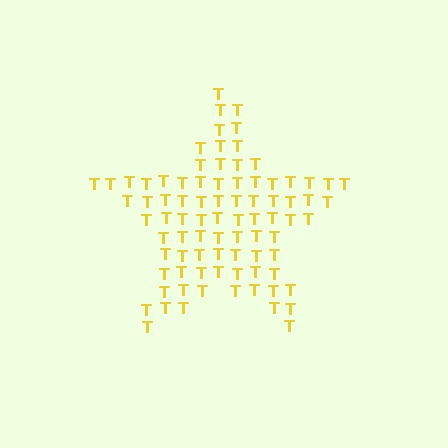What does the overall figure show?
The overall figure shows a star.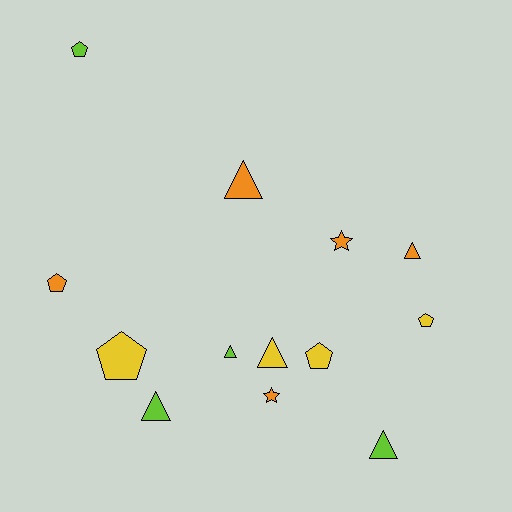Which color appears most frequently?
Orange, with 5 objects.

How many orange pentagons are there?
There is 1 orange pentagon.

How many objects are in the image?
There are 13 objects.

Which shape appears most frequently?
Triangle, with 6 objects.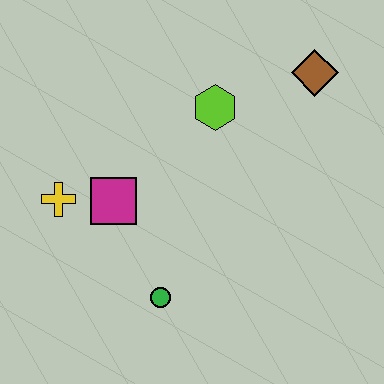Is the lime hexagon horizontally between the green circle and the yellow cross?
No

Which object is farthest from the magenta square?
The brown diamond is farthest from the magenta square.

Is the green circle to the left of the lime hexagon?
Yes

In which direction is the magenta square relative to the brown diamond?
The magenta square is to the left of the brown diamond.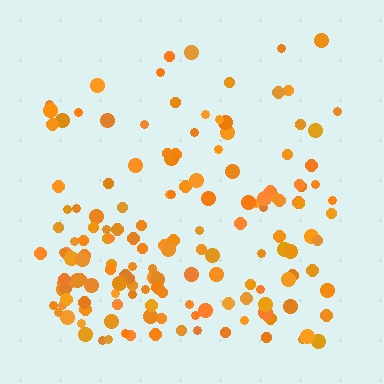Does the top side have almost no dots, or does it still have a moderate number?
Still a moderate number, just noticeably fewer than the bottom.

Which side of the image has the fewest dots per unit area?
The top.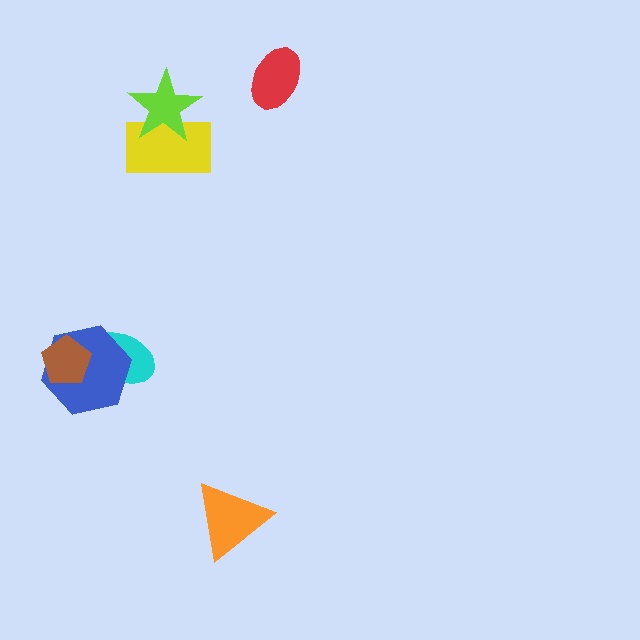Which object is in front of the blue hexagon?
The brown pentagon is in front of the blue hexagon.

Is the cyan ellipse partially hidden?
Yes, it is partially covered by another shape.